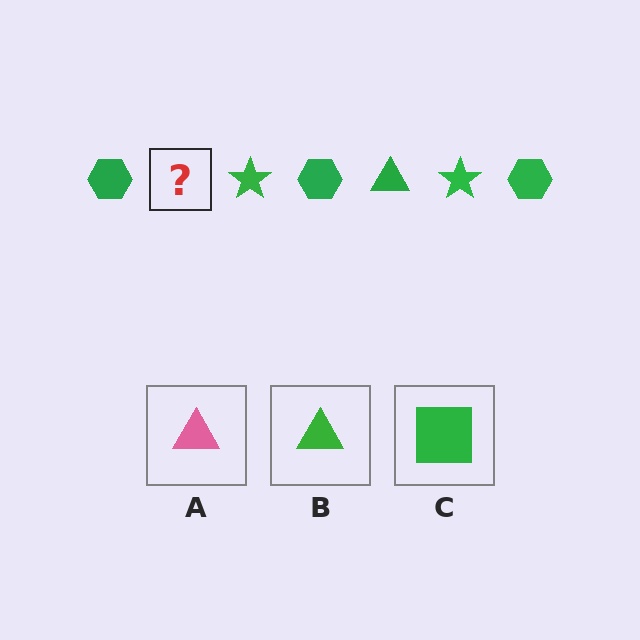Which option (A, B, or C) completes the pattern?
B.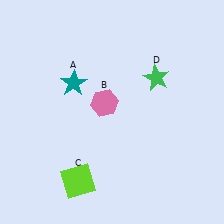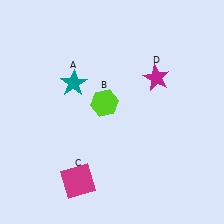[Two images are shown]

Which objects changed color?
B changed from pink to lime. C changed from lime to magenta. D changed from green to magenta.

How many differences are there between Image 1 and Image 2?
There are 3 differences between the two images.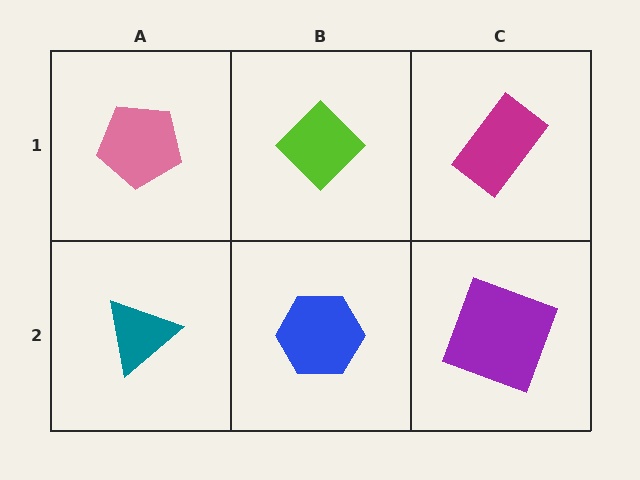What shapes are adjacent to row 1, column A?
A teal triangle (row 2, column A), a lime diamond (row 1, column B).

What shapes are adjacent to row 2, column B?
A lime diamond (row 1, column B), a teal triangle (row 2, column A), a purple square (row 2, column C).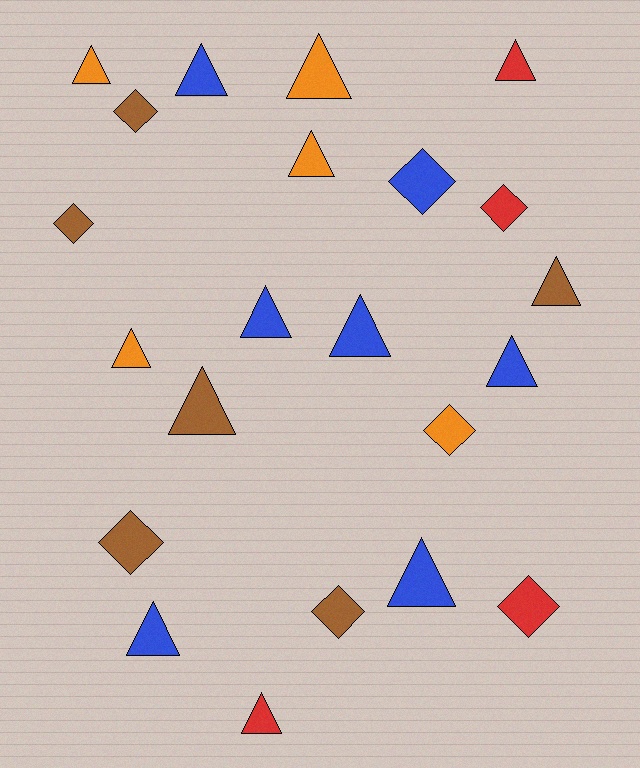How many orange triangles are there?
There are 4 orange triangles.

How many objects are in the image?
There are 22 objects.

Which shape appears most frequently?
Triangle, with 14 objects.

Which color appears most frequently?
Blue, with 7 objects.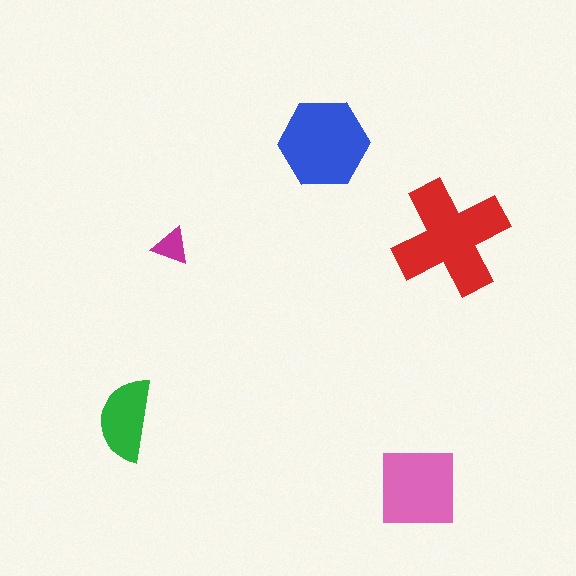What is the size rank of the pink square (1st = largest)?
3rd.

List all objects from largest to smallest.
The red cross, the blue hexagon, the pink square, the green semicircle, the magenta triangle.